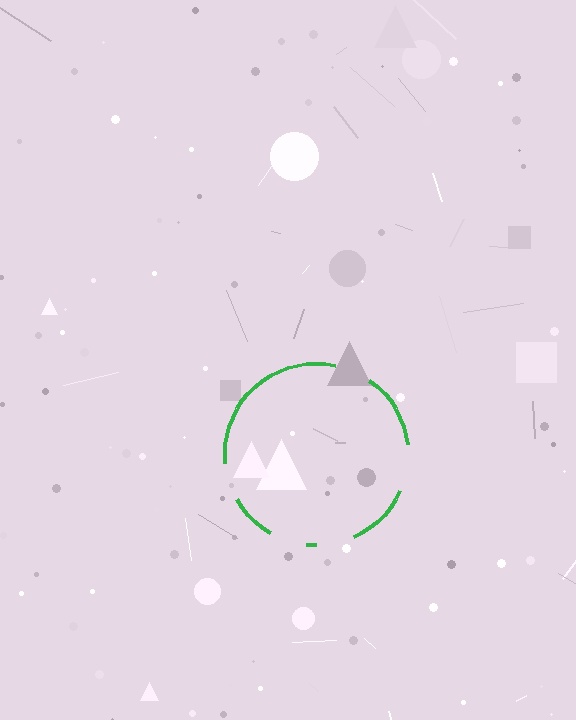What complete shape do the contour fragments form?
The contour fragments form a circle.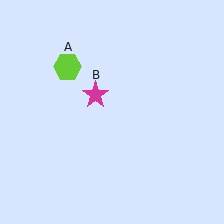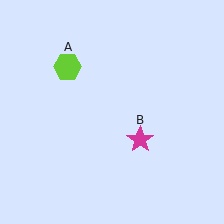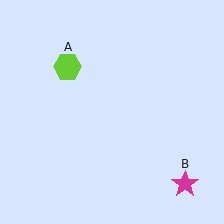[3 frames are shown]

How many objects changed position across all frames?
1 object changed position: magenta star (object B).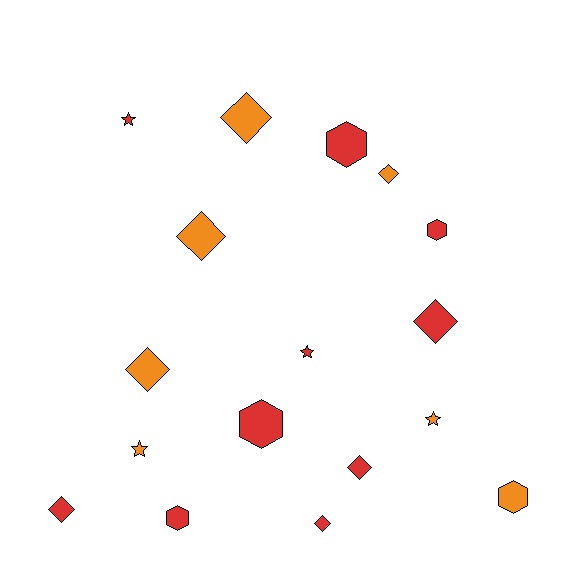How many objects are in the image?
There are 17 objects.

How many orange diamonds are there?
There are 4 orange diamonds.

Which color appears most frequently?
Red, with 10 objects.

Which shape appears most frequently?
Diamond, with 8 objects.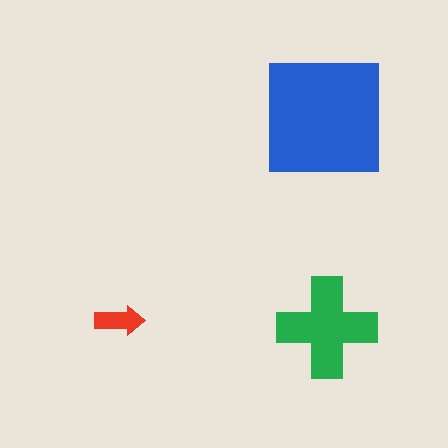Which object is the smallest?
The red arrow.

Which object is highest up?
The blue square is topmost.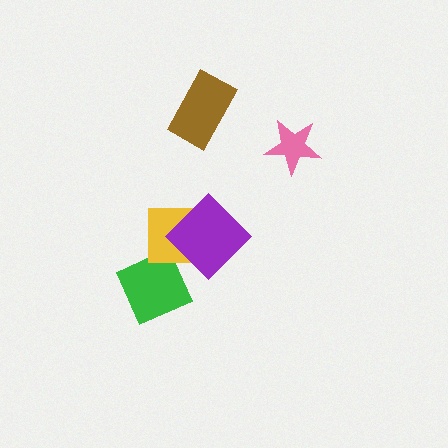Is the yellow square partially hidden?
Yes, it is partially covered by another shape.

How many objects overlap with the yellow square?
2 objects overlap with the yellow square.